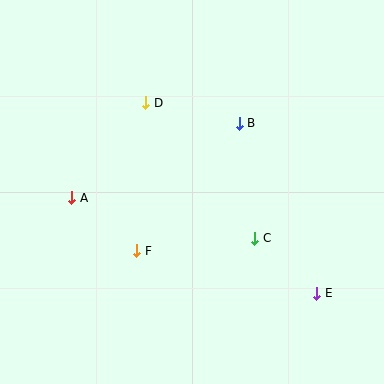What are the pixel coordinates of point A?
Point A is at (72, 198).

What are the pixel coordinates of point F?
Point F is at (137, 251).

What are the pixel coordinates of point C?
Point C is at (255, 238).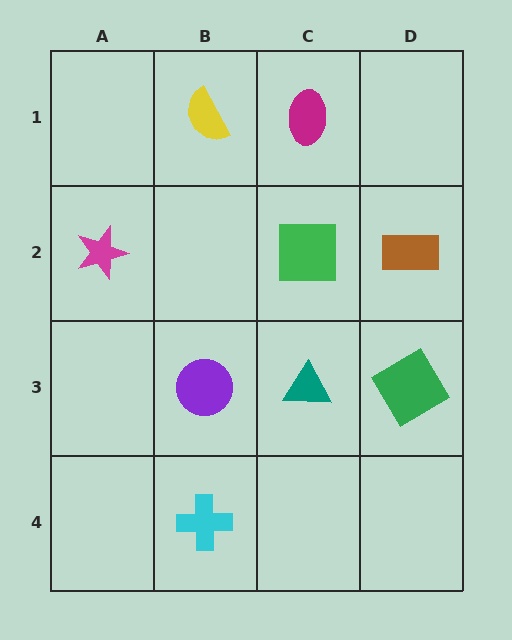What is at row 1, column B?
A yellow semicircle.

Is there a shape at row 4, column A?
No, that cell is empty.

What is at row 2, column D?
A brown rectangle.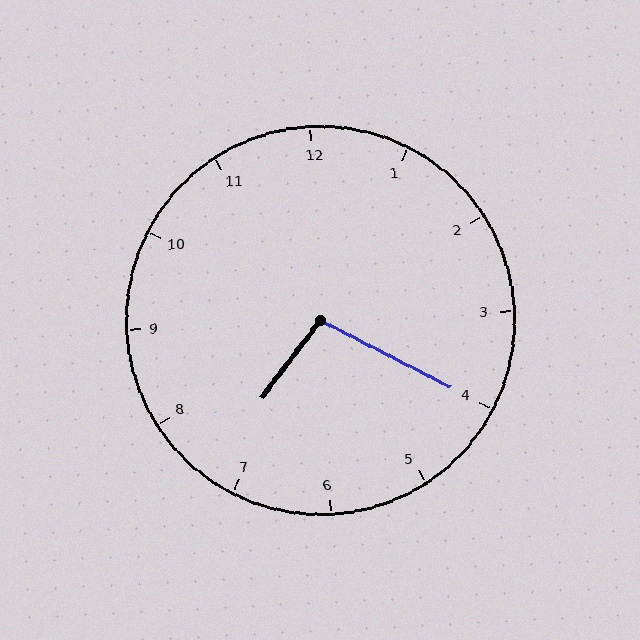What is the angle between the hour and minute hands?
Approximately 100 degrees.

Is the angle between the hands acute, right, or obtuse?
It is obtuse.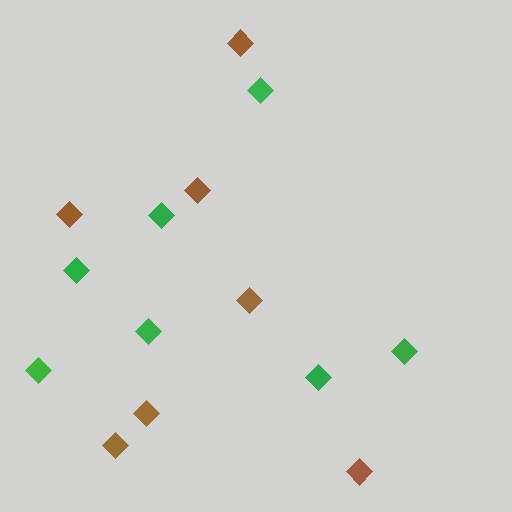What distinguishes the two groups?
There are 2 groups: one group of brown diamonds (7) and one group of green diamonds (7).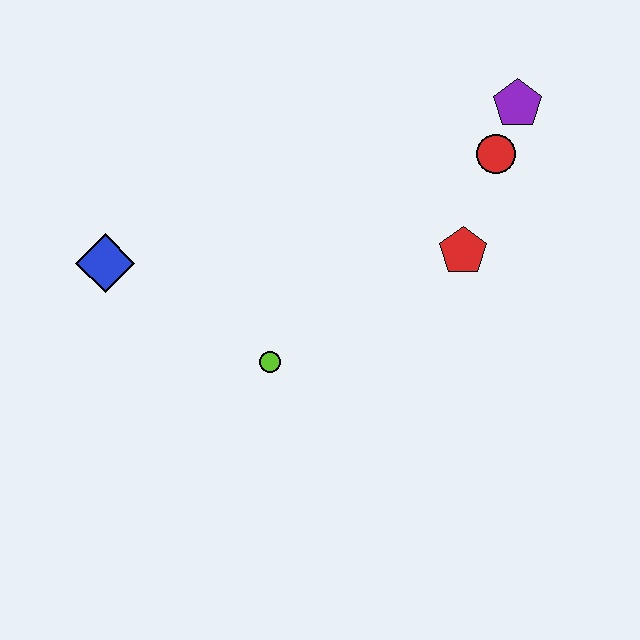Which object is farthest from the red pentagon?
The blue diamond is farthest from the red pentagon.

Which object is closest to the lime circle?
The blue diamond is closest to the lime circle.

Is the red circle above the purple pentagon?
No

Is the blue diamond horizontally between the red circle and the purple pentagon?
No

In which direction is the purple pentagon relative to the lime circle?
The purple pentagon is above the lime circle.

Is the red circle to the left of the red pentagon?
No